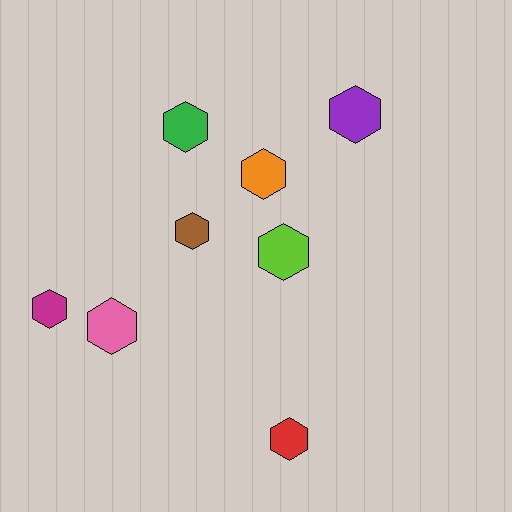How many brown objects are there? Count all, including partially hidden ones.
There is 1 brown object.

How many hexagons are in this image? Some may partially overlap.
There are 8 hexagons.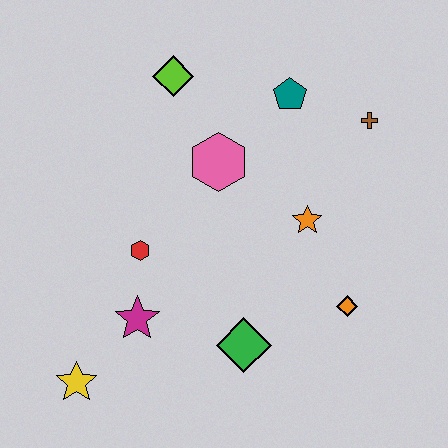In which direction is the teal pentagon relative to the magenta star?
The teal pentagon is above the magenta star.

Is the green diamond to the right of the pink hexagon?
Yes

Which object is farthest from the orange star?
The yellow star is farthest from the orange star.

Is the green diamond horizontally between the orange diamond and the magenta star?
Yes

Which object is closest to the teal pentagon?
The brown cross is closest to the teal pentagon.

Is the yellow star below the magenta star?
Yes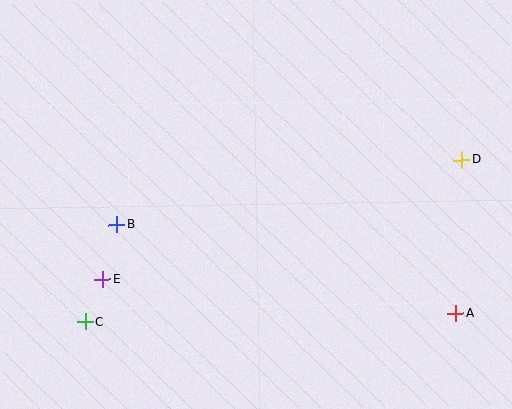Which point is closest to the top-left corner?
Point B is closest to the top-left corner.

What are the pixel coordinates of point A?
Point A is at (456, 313).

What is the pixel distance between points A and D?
The distance between A and D is 154 pixels.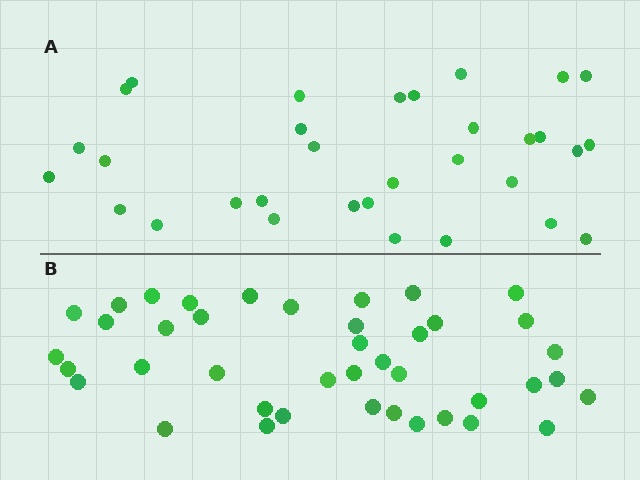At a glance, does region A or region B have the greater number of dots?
Region B (the bottom region) has more dots.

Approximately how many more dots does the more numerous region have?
Region B has roughly 8 or so more dots than region A.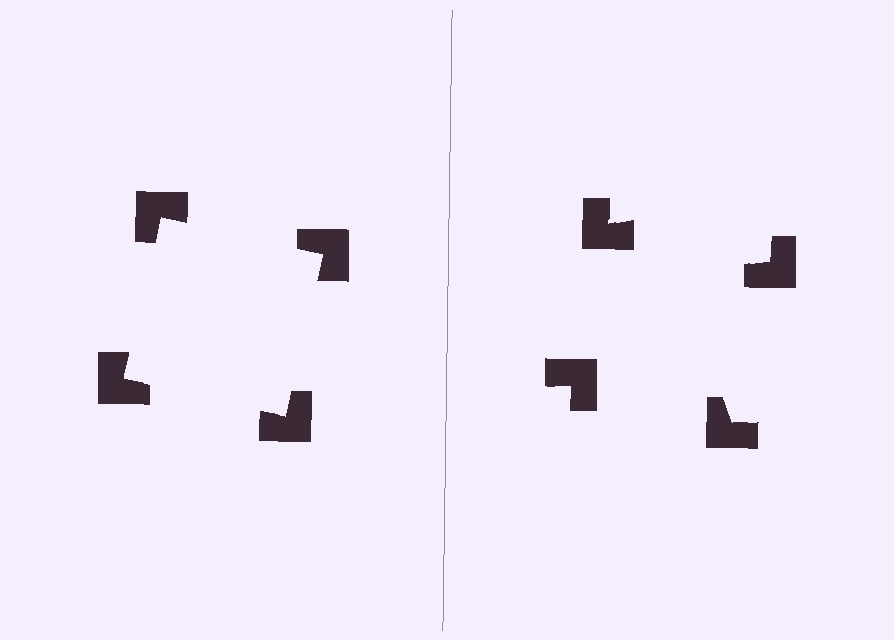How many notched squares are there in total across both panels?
8 — 4 on each side.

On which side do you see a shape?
An illusory square appears on the left side. On the right side the wedge cuts are rotated, so no coherent shape forms.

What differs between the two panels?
The notched squares are positioned identically on both sides; only the wedge orientations differ. On the left they align to a square; on the right they are misaligned.